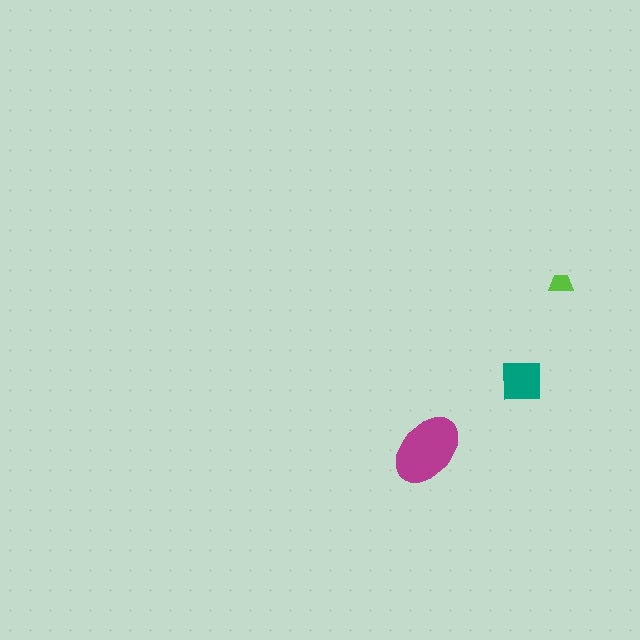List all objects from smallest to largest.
The lime trapezoid, the teal square, the magenta ellipse.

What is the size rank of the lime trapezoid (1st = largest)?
3rd.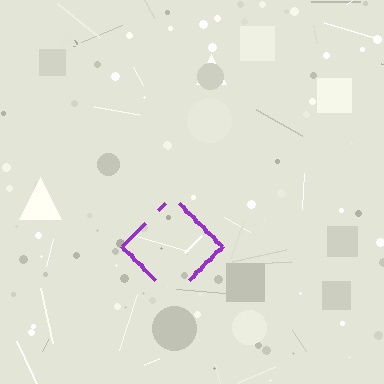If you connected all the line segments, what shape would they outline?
They would outline a diamond.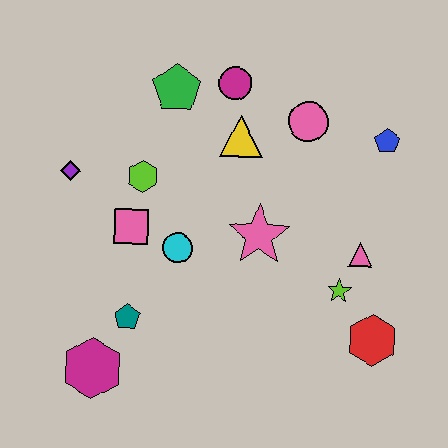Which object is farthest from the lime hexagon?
The red hexagon is farthest from the lime hexagon.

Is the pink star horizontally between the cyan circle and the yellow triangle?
No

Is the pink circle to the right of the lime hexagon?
Yes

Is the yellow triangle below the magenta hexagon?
No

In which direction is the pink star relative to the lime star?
The pink star is to the left of the lime star.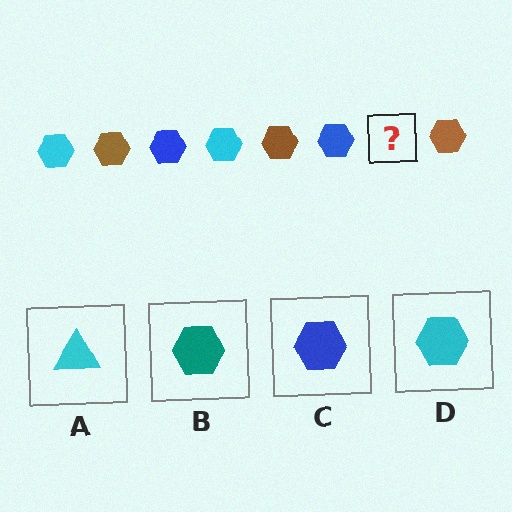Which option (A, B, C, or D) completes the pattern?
D.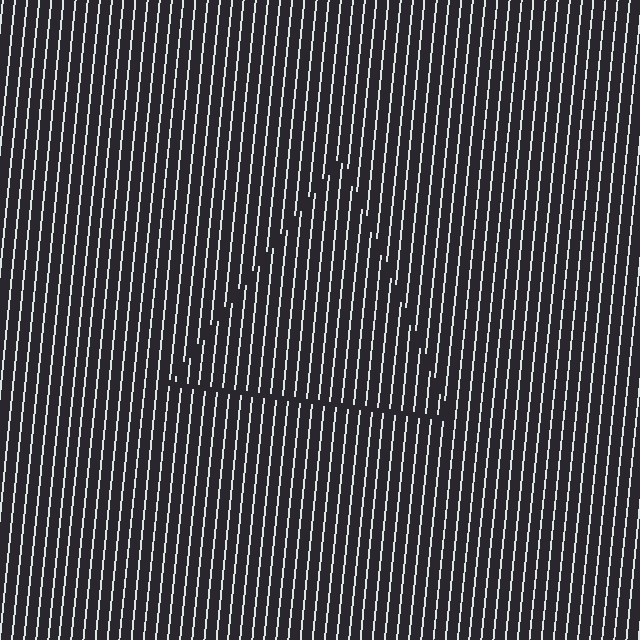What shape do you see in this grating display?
An illusory triangle. The interior of the shape contains the same grating, shifted by half a period — the contour is defined by the phase discontinuity where line-ends from the inner and outer gratings abut.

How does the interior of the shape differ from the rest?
The interior of the shape contains the same grating, shifted by half a period — the contour is defined by the phase discontinuity where line-ends from the inner and outer gratings abut.